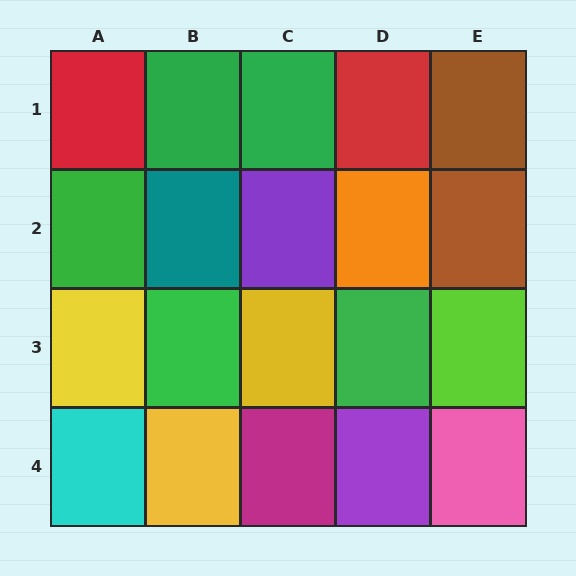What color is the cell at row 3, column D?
Green.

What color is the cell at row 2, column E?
Brown.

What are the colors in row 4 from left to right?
Cyan, yellow, magenta, purple, pink.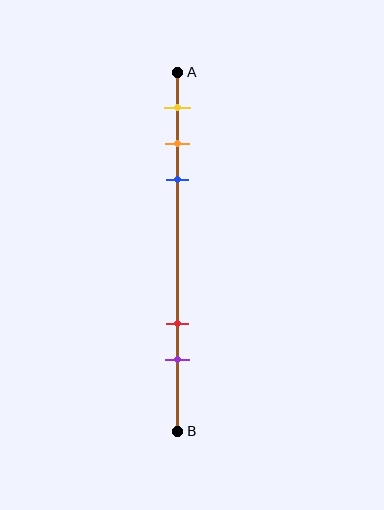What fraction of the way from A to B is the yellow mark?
The yellow mark is approximately 10% (0.1) of the way from A to B.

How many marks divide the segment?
There are 5 marks dividing the segment.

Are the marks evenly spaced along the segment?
No, the marks are not evenly spaced.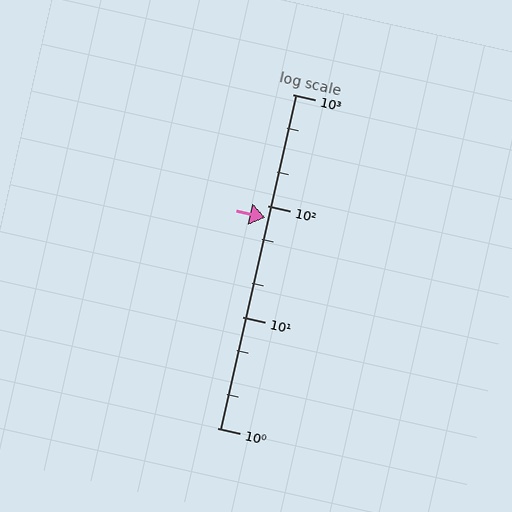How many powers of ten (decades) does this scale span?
The scale spans 3 decades, from 1 to 1000.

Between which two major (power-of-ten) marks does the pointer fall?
The pointer is between 10 and 100.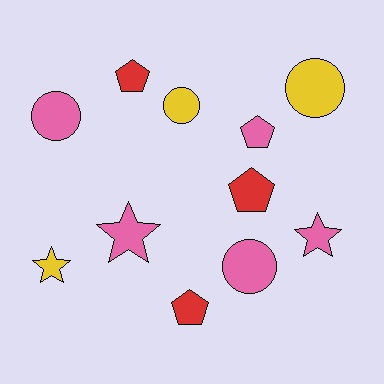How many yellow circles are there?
There are 2 yellow circles.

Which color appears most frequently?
Pink, with 5 objects.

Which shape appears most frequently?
Pentagon, with 4 objects.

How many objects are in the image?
There are 11 objects.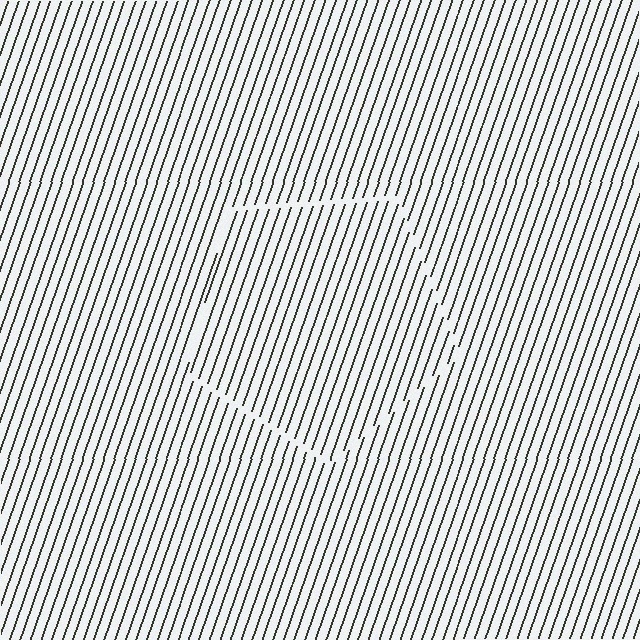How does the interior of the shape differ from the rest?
The interior of the shape contains the same grating, shifted by half a period — the contour is defined by the phase discontinuity where line-ends from the inner and outer gratings abut.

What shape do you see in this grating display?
An illusory pentagon. The interior of the shape contains the same grating, shifted by half a period — the contour is defined by the phase discontinuity where line-ends from the inner and outer gratings abut.